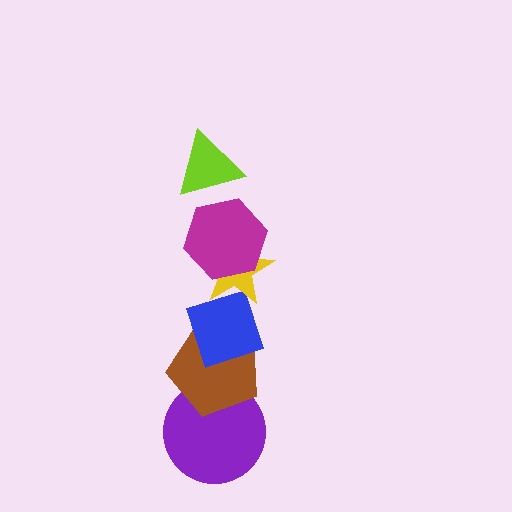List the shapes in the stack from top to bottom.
From top to bottom: the lime triangle, the magenta hexagon, the yellow star, the blue diamond, the brown pentagon, the purple circle.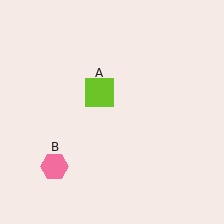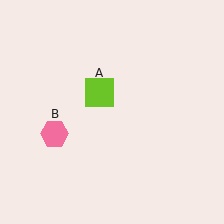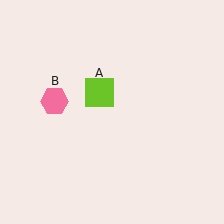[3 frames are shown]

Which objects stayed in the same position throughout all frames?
Lime square (object A) remained stationary.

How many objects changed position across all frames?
1 object changed position: pink hexagon (object B).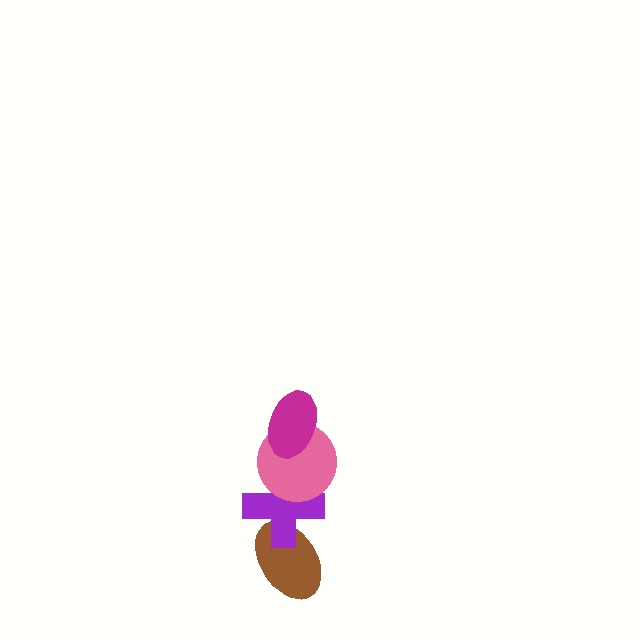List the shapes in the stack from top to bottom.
From top to bottom: the magenta ellipse, the pink circle, the purple cross, the brown ellipse.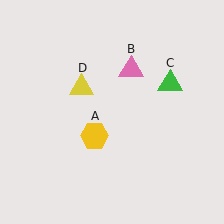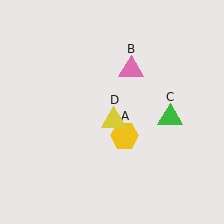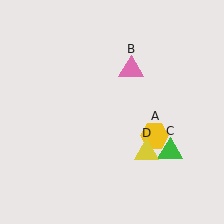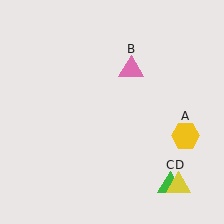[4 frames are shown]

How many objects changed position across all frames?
3 objects changed position: yellow hexagon (object A), green triangle (object C), yellow triangle (object D).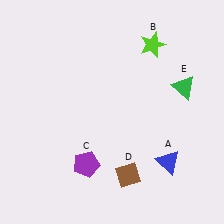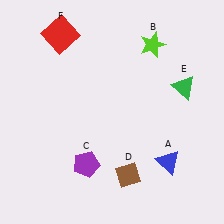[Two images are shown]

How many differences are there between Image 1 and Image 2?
There is 1 difference between the two images.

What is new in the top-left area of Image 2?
A red square (F) was added in the top-left area of Image 2.